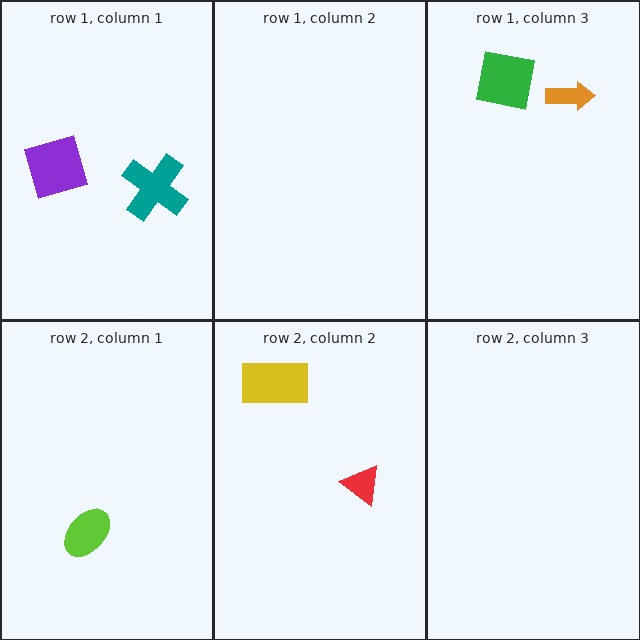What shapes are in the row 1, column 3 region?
The green square, the orange arrow.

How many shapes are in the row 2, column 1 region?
1.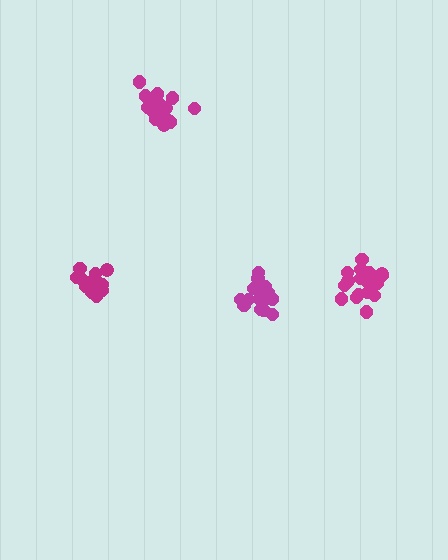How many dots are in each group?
Group 1: 19 dots, Group 2: 21 dots, Group 3: 21 dots, Group 4: 19 dots (80 total).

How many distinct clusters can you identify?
There are 4 distinct clusters.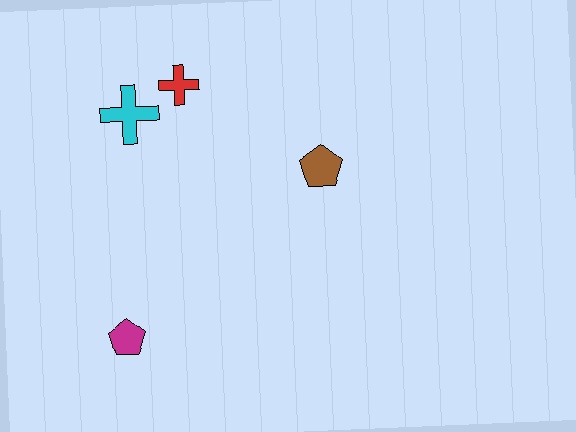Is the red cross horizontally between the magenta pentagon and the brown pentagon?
Yes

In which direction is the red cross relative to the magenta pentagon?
The red cross is above the magenta pentagon.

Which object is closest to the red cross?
The cyan cross is closest to the red cross.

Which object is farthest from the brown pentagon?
The magenta pentagon is farthest from the brown pentagon.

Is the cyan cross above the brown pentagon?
Yes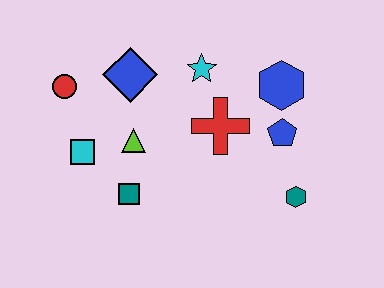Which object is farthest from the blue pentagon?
The red circle is farthest from the blue pentagon.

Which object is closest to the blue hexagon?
The blue pentagon is closest to the blue hexagon.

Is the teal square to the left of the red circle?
No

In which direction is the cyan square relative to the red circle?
The cyan square is below the red circle.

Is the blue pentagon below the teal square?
No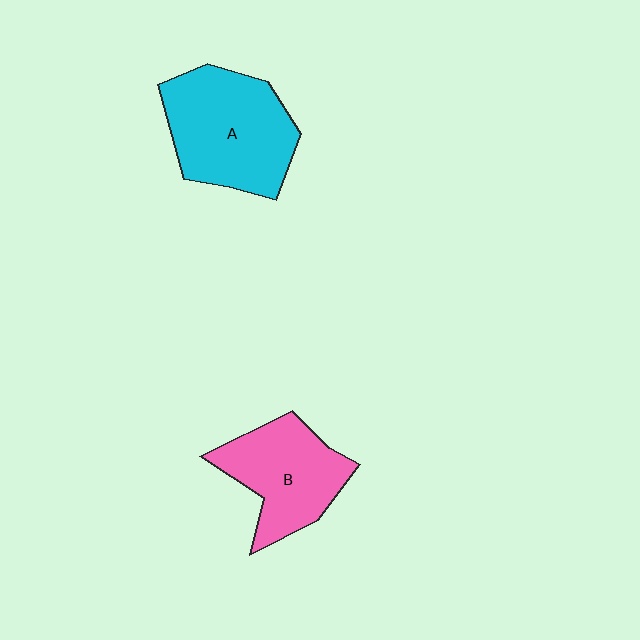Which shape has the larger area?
Shape A (cyan).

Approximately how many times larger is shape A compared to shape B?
Approximately 1.3 times.